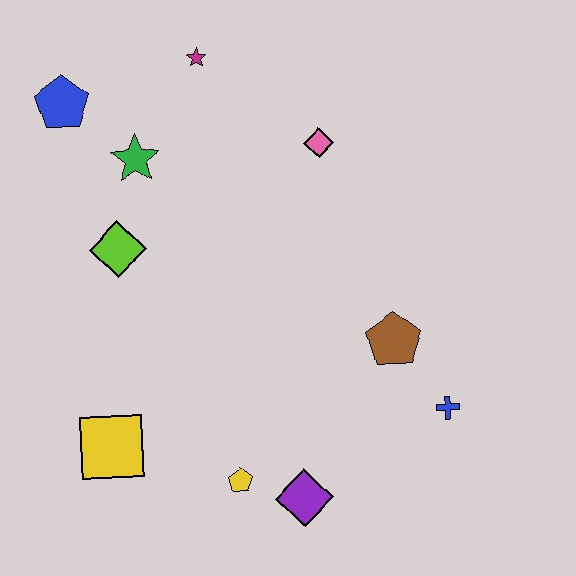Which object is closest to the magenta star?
The green star is closest to the magenta star.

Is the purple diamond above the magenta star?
No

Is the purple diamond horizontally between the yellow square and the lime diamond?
No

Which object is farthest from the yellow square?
The magenta star is farthest from the yellow square.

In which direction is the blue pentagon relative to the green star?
The blue pentagon is to the left of the green star.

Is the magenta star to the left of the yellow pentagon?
Yes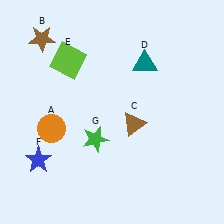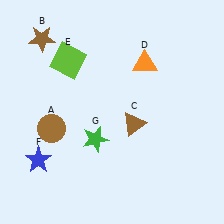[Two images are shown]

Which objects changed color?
A changed from orange to brown. D changed from teal to orange.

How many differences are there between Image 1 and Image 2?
There are 2 differences between the two images.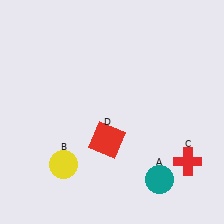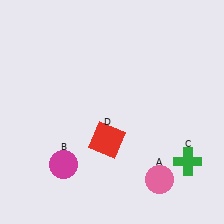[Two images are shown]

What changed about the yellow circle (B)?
In Image 1, B is yellow. In Image 2, it changed to magenta.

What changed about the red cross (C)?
In Image 1, C is red. In Image 2, it changed to green.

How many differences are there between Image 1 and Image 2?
There are 3 differences between the two images.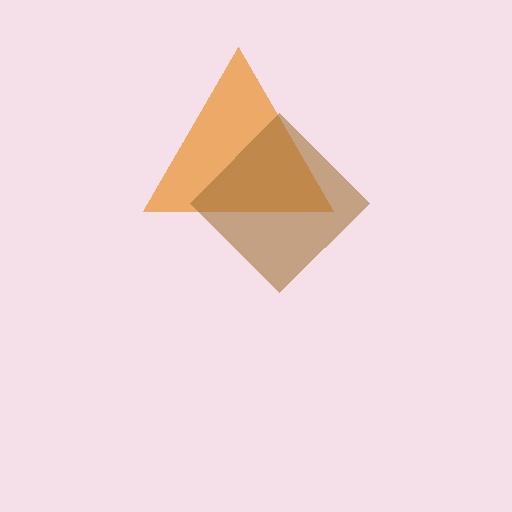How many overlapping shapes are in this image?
There are 2 overlapping shapes in the image.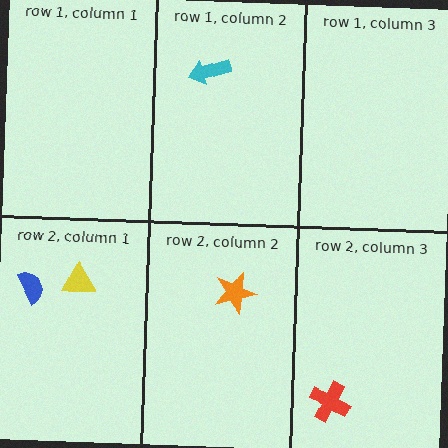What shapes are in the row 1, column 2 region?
The cyan arrow.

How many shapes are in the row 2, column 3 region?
1.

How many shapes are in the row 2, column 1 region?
2.